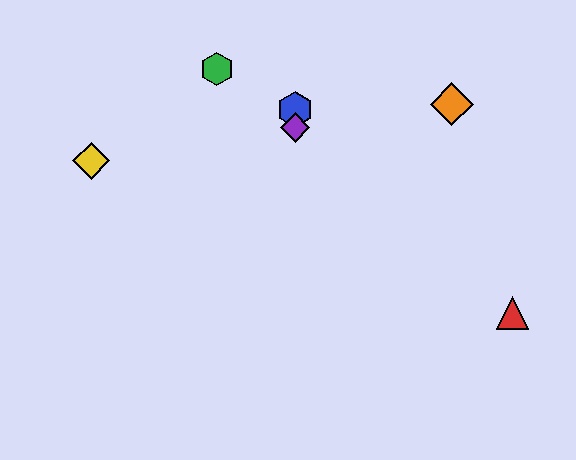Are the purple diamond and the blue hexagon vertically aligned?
Yes, both are at x≈295.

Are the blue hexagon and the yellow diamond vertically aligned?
No, the blue hexagon is at x≈295 and the yellow diamond is at x≈91.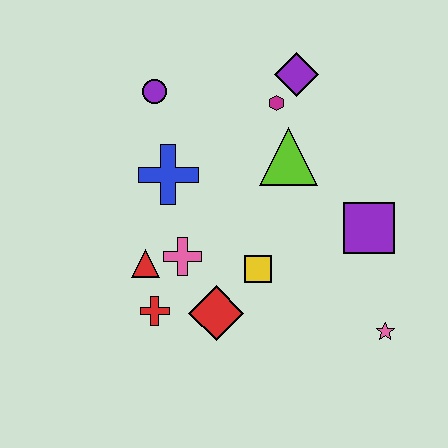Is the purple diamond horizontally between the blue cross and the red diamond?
No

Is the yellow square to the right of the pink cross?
Yes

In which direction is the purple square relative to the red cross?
The purple square is to the right of the red cross.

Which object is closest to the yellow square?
The red diamond is closest to the yellow square.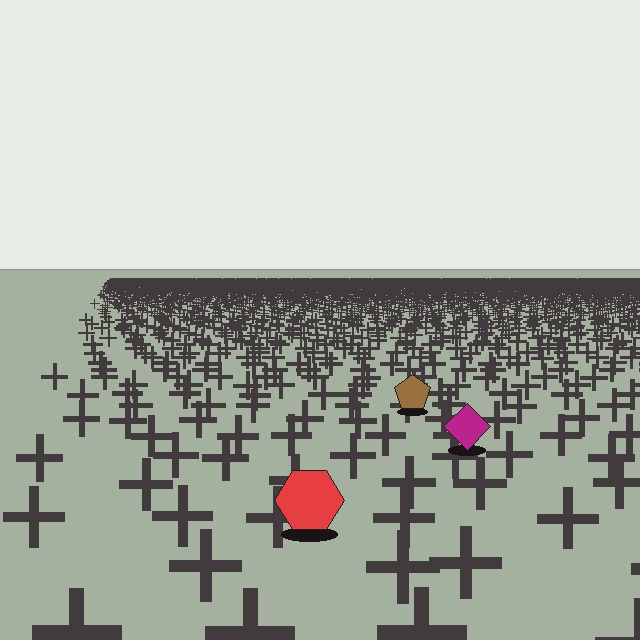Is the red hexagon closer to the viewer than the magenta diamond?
Yes. The red hexagon is closer — you can tell from the texture gradient: the ground texture is coarser near it.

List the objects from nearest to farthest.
From nearest to farthest: the red hexagon, the magenta diamond, the brown pentagon.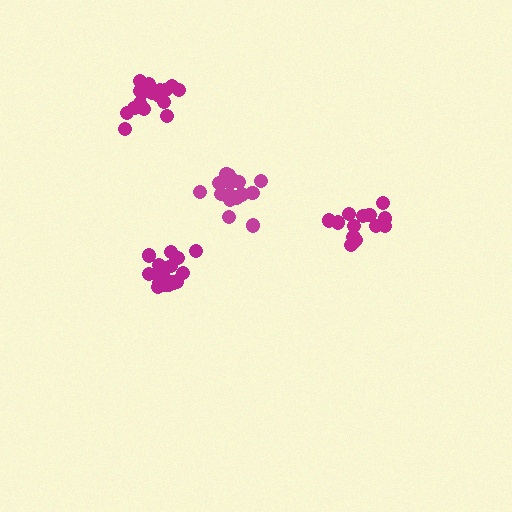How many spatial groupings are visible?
There are 4 spatial groupings.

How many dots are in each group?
Group 1: 19 dots, Group 2: 14 dots, Group 3: 17 dots, Group 4: 19 dots (69 total).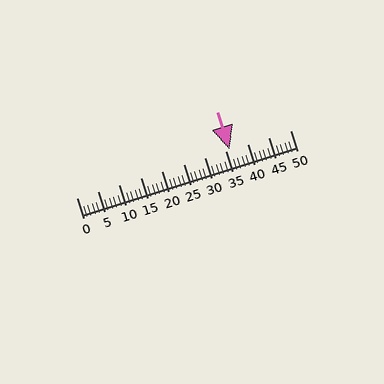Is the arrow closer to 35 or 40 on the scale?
The arrow is closer to 35.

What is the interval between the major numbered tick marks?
The major tick marks are spaced 5 units apart.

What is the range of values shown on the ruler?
The ruler shows values from 0 to 50.